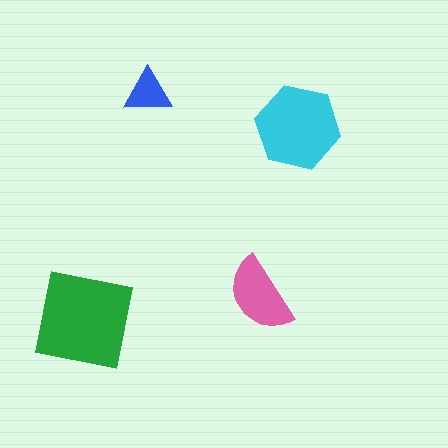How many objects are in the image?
There are 4 objects in the image.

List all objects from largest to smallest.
The green square, the cyan hexagon, the pink semicircle, the blue triangle.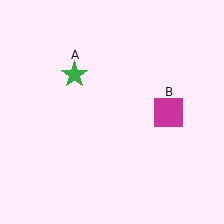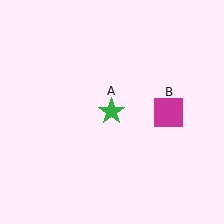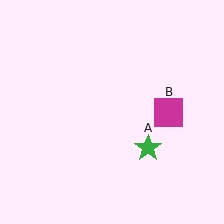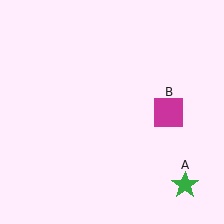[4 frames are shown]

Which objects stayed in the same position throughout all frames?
Magenta square (object B) remained stationary.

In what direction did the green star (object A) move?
The green star (object A) moved down and to the right.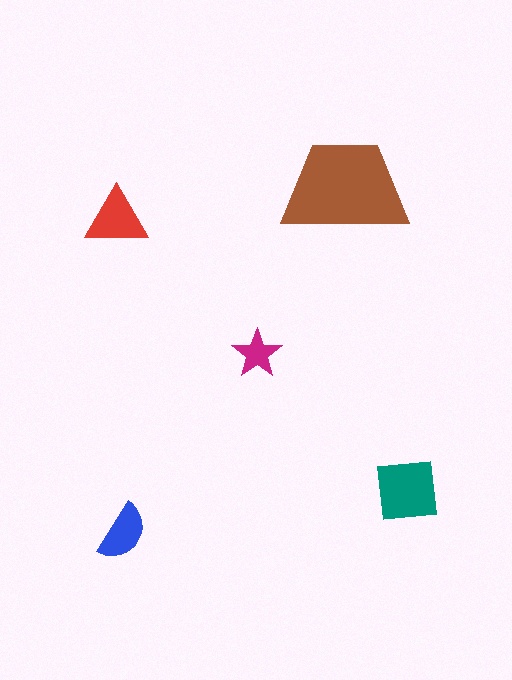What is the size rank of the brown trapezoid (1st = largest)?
1st.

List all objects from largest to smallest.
The brown trapezoid, the teal square, the red triangle, the blue semicircle, the magenta star.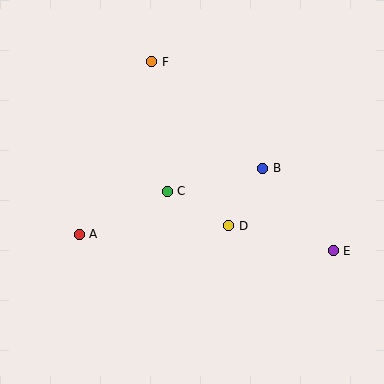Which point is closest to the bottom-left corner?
Point A is closest to the bottom-left corner.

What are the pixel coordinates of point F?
Point F is at (152, 62).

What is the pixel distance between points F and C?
The distance between F and C is 130 pixels.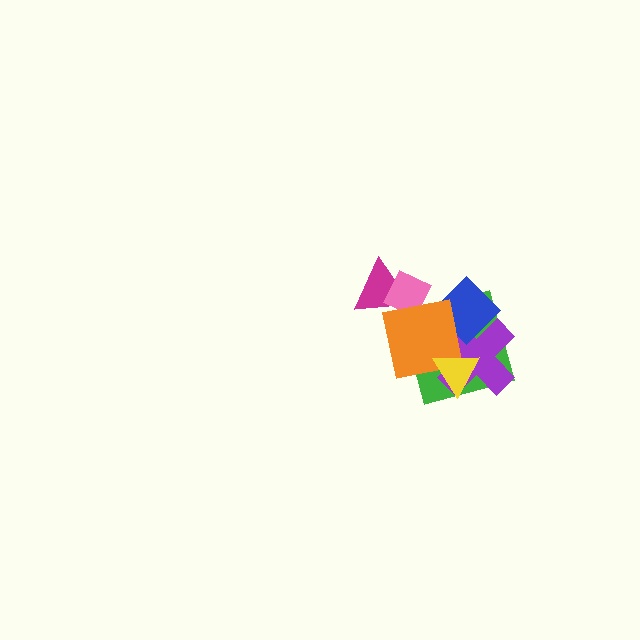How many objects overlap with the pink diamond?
2 objects overlap with the pink diamond.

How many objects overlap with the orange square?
5 objects overlap with the orange square.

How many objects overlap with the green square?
4 objects overlap with the green square.